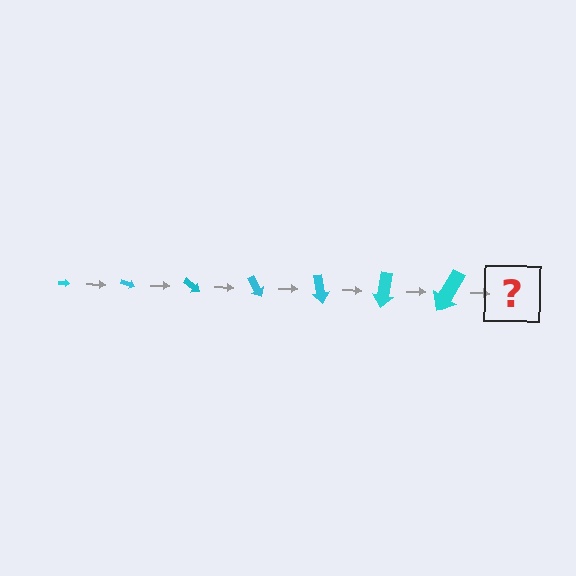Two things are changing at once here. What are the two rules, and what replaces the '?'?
The two rules are that the arrow grows larger each step and it rotates 20 degrees each step. The '?' should be an arrow, larger than the previous one and rotated 140 degrees from the start.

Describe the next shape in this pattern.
It should be an arrow, larger than the previous one and rotated 140 degrees from the start.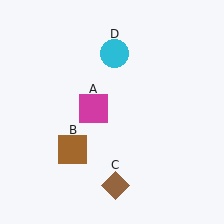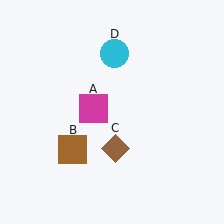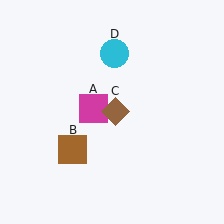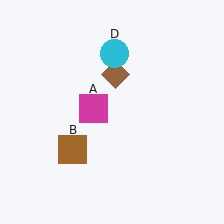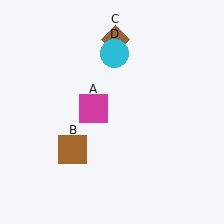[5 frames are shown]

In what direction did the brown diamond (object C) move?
The brown diamond (object C) moved up.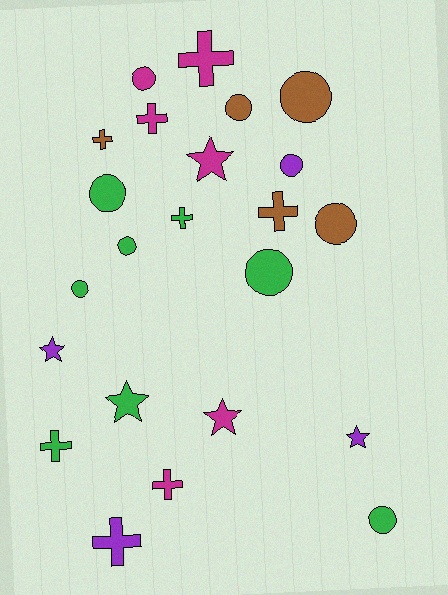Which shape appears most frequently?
Circle, with 10 objects.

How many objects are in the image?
There are 23 objects.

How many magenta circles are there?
There is 1 magenta circle.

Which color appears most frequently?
Green, with 8 objects.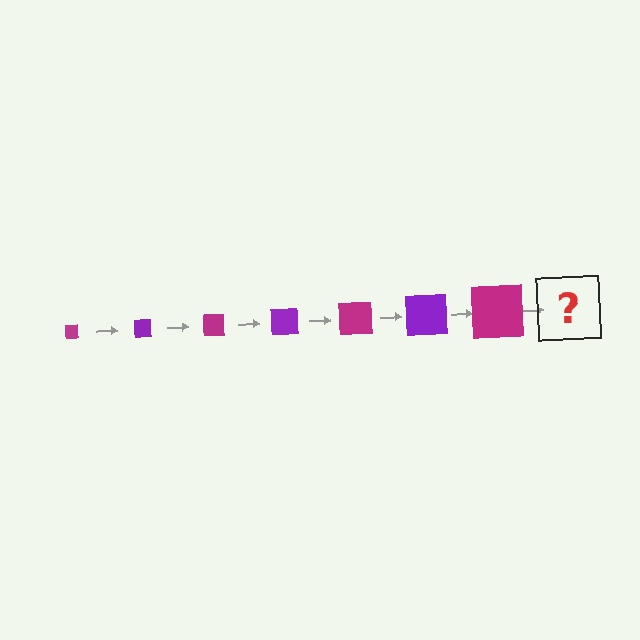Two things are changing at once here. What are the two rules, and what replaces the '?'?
The two rules are that the square grows larger each step and the color cycles through magenta and purple. The '?' should be a purple square, larger than the previous one.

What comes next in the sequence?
The next element should be a purple square, larger than the previous one.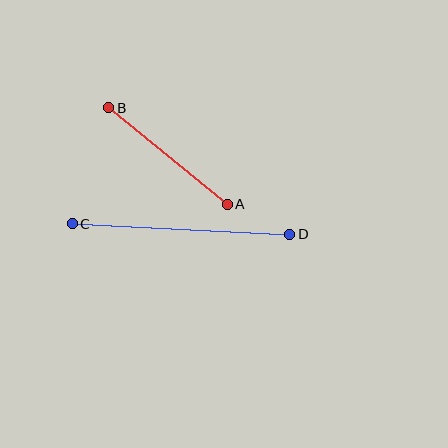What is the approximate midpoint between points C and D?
The midpoint is at approximately (181, 229) pixels.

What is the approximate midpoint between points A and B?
The midpoint is at approximately (168, 156) pixels.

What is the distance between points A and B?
The distance is approximately 153 pixels.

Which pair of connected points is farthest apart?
Points C and D are farthest apart.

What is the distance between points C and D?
The distance is approximately 217 pixels.